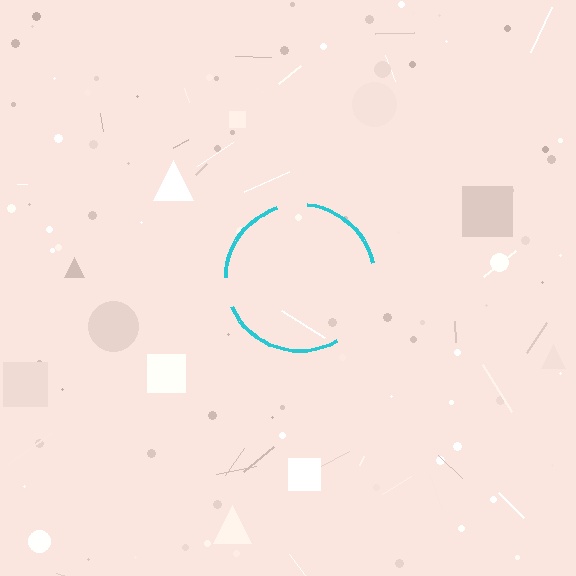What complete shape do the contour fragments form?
The contour fragments form a circle.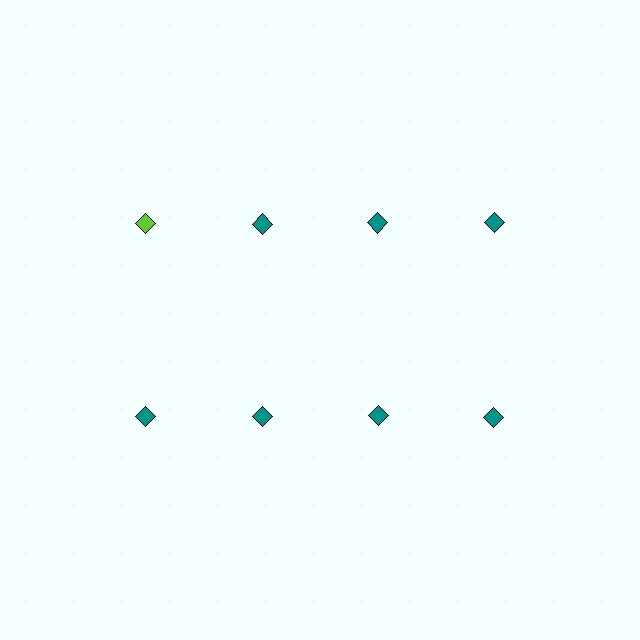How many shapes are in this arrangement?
There are 8 shapes arranged in a grid pattern.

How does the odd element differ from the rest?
It has a different color: lime instead of teal.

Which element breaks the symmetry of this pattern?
The lime diamond in the top row, leftmost column breaks the symmetry. All other shapes are teal diamonds.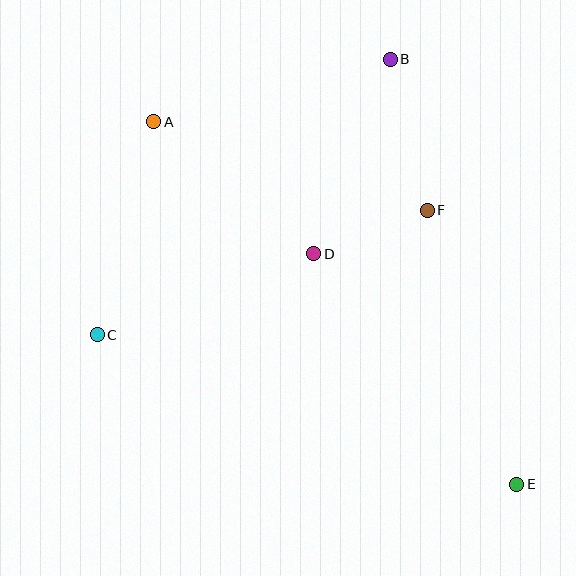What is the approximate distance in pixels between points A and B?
The distance between A and B is approximately 245 pixels.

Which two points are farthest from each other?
Points A and E are farthest from each other.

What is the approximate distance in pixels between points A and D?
The distance between A and D is approximately 207 pixels.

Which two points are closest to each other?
Points D and F are closest to each other.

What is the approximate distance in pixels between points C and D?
The distance between C and D is approximately 231 pixels.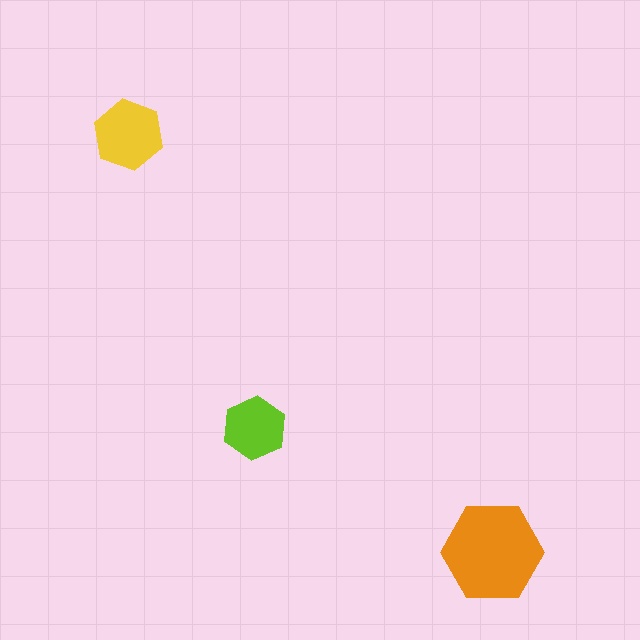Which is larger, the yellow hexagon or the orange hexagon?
The orange one.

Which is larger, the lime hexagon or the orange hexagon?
The orange one.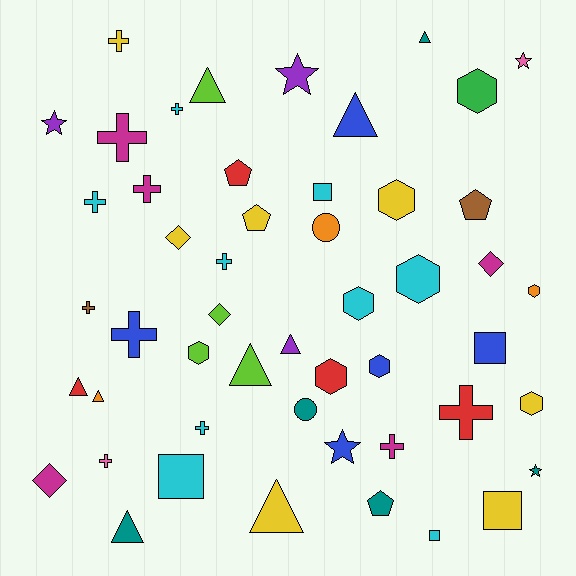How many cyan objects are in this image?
There are 9 cyan objects.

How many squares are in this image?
There are 5 squares.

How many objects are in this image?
There are 50 objects.